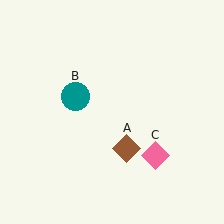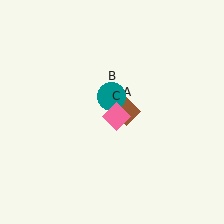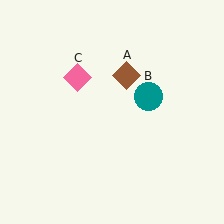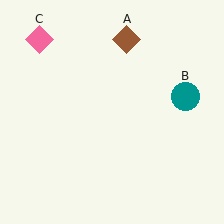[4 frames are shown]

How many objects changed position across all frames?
3 objects changed position: brown diamond (object A), teal circle (object B), pink diamond (object C).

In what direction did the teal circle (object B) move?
The teal circle (object B) moved right.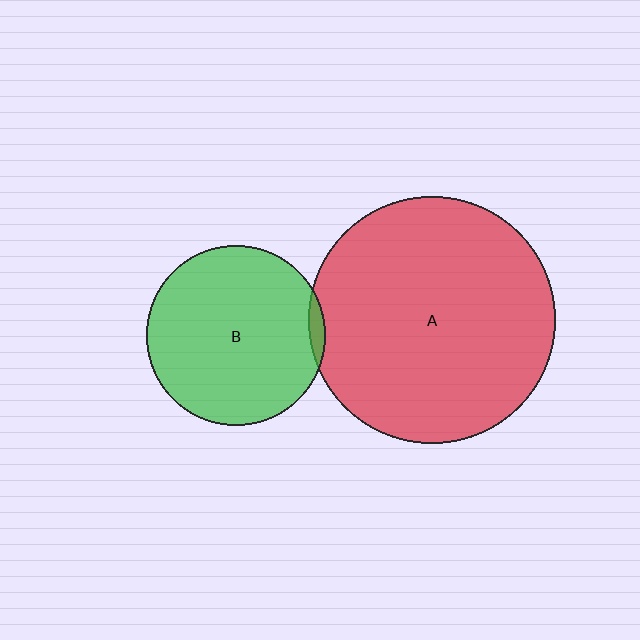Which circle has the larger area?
Circle A (red).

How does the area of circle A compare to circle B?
Approximately 1.9 times.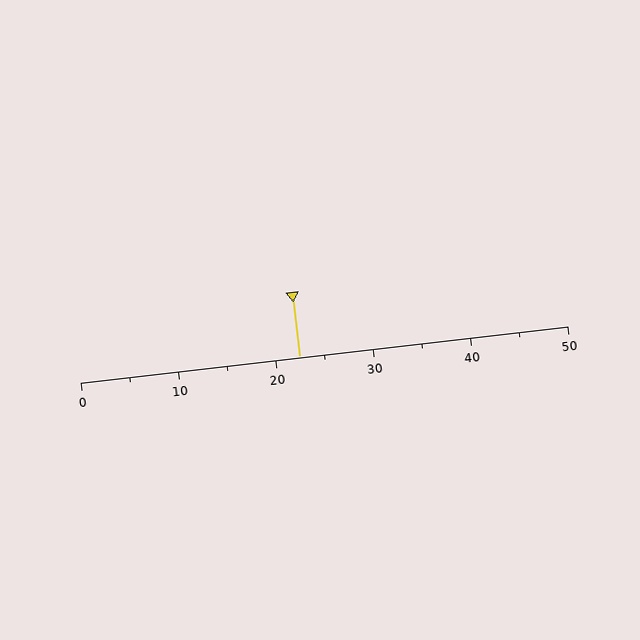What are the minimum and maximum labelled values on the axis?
The axis runs from 0 to 50.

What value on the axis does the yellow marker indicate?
The marker indicates approximately 22.5.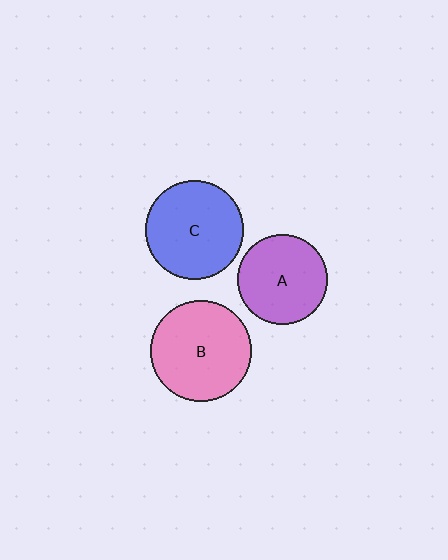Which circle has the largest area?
Circle B (pink).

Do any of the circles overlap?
No, none of the circles overlap.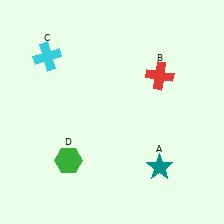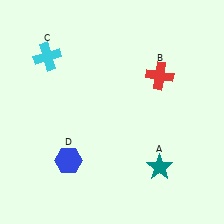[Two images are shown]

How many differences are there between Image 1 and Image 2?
There is 1 difference between the two images.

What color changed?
The hexagon (D) changed from green in Image 1 to blue in Image 2.